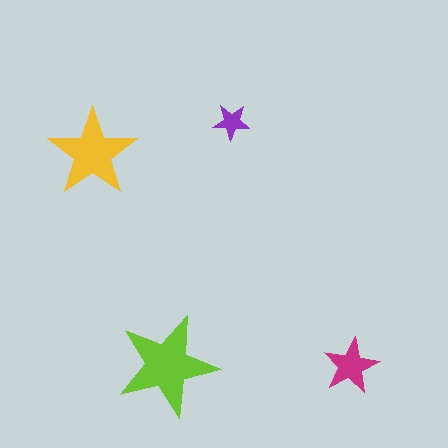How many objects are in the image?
There are 4 objects in the image.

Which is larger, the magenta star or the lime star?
The lime one.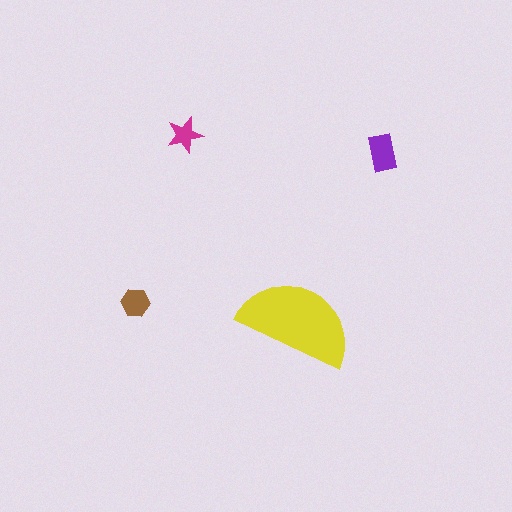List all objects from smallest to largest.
The magenta star, the brown hexagon, the purple rectangle, the yellow semicircle.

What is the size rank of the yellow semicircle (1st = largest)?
1st.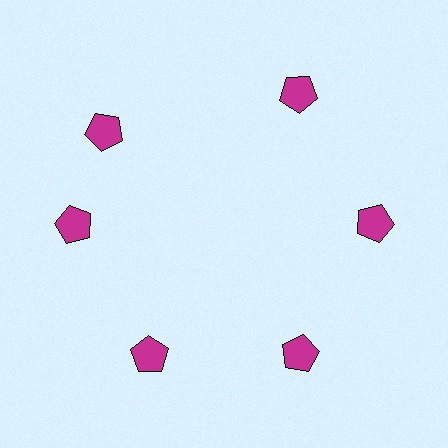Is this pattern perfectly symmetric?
No. The 6 magenta pentagons are arranged in a ring, but one element near the 11 o'clock position is rotated out of alignment along the ring, breaking the 6-fold rotational symmetry.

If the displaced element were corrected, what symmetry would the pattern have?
It would have 6-fold rotational symmetry — the pattern would map onto itself every 60 degrees.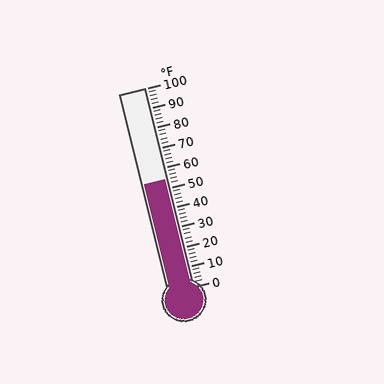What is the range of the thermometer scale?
The thermometer scale ranges from 0°F to 100°F.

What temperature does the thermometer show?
The thermometer shows approximately 54°F.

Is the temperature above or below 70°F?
The temperature is below 70°F.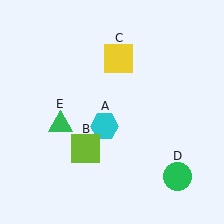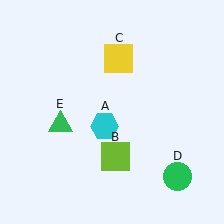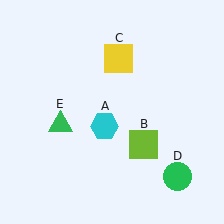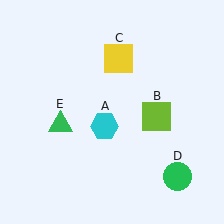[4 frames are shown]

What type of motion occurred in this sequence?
The lime square (object B) rotated counterclockwise around the center of the scene.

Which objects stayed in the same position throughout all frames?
Cyan hexagon (object A) and yellow square (object C) and green circle (object D) and green triangle (object E) remained stationary.